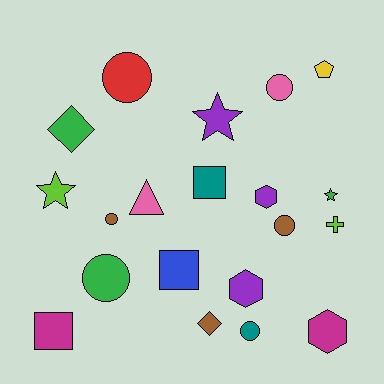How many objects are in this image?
There are 20 objects.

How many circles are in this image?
There are 6 circles.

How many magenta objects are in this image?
There are 2 magenta objects.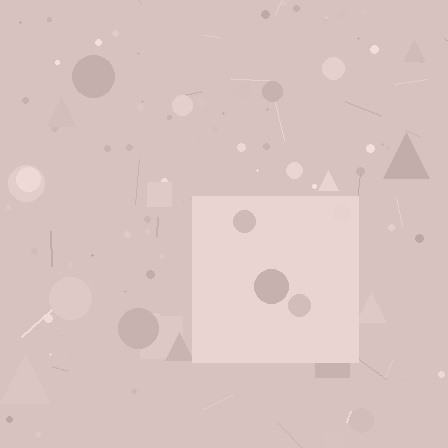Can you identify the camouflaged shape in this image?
The camouflaged shape is a square.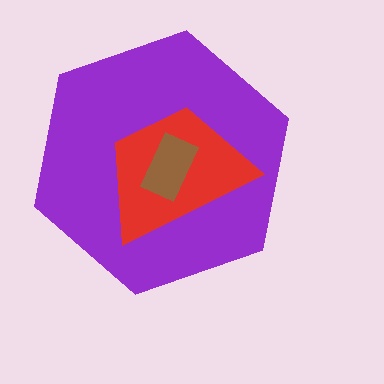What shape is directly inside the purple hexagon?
The red trapezoid.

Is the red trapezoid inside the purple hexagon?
Yes.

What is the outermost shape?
The purple hexagon.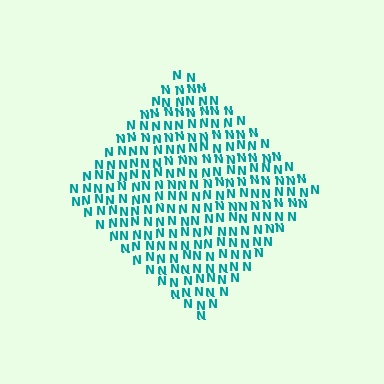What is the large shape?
The large shape is a diamond.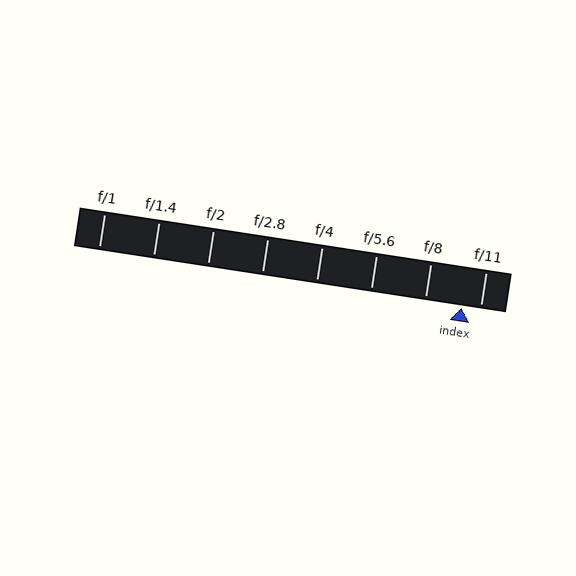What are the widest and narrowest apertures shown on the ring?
The widest aperture shown is f/1 and the narrowest is f/11.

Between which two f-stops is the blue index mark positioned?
The index mark is between f/8 and f/11.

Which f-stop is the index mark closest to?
The index mark is closest to f/11.